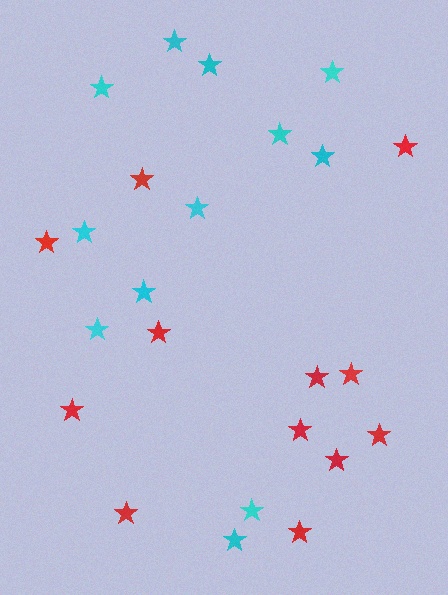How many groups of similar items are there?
There are 2 groups: one group of cyan stars (12) and one group of red stars (12).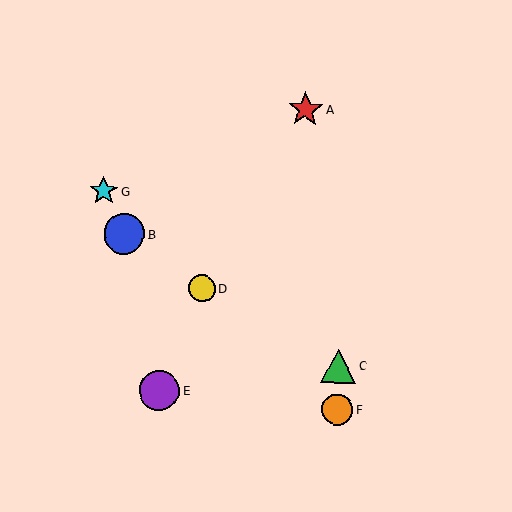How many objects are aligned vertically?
2 objects (C, F) are aligned vertically.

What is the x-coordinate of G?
Object G is at x≈104.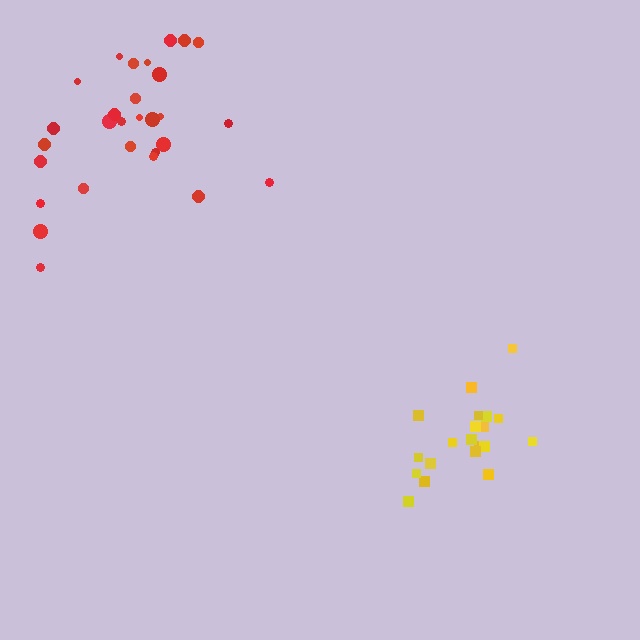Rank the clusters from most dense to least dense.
yellow, red.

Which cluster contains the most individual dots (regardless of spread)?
Red (29).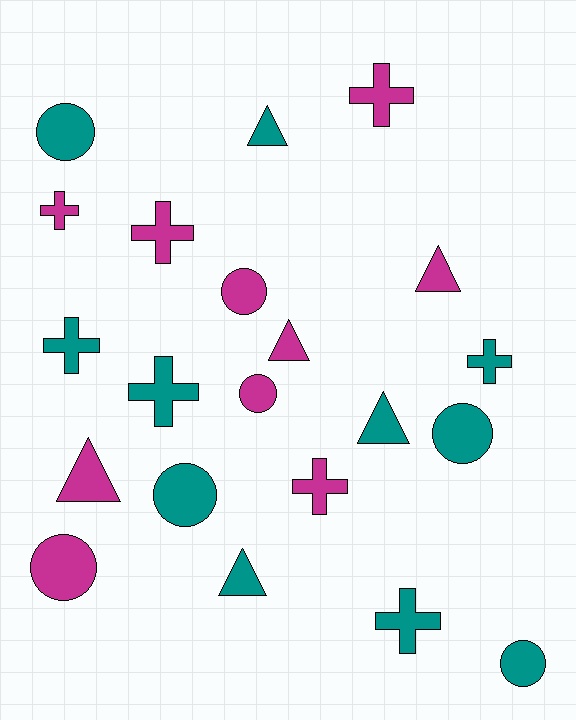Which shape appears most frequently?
Cross, with 8 objects.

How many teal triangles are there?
There are 3 teal triangles.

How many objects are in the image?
There are 21 objects.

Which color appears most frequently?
Teal, with 11 objects.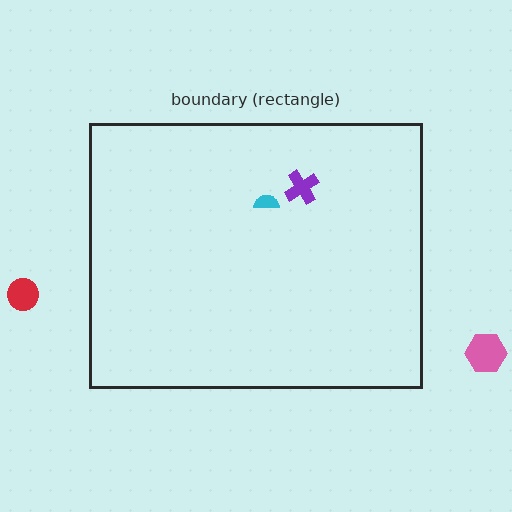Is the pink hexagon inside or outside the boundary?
Outside.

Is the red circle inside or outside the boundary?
Outside.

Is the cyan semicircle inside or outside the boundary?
Inside.